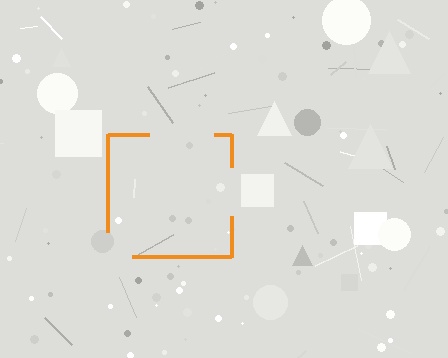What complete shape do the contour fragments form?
The contour fragments form a square.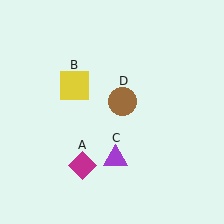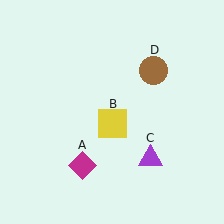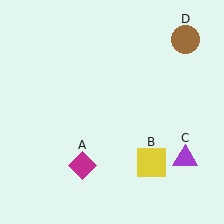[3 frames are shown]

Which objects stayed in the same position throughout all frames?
Magenta diamond (object A) remained stationary.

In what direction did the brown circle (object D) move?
The brown circle (object D) moved up and to the right.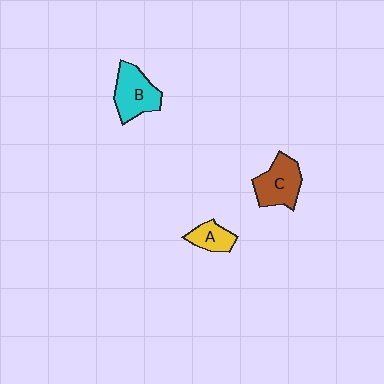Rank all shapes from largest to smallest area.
From largest to smallest: B (cyan), C (brown), A (yellow).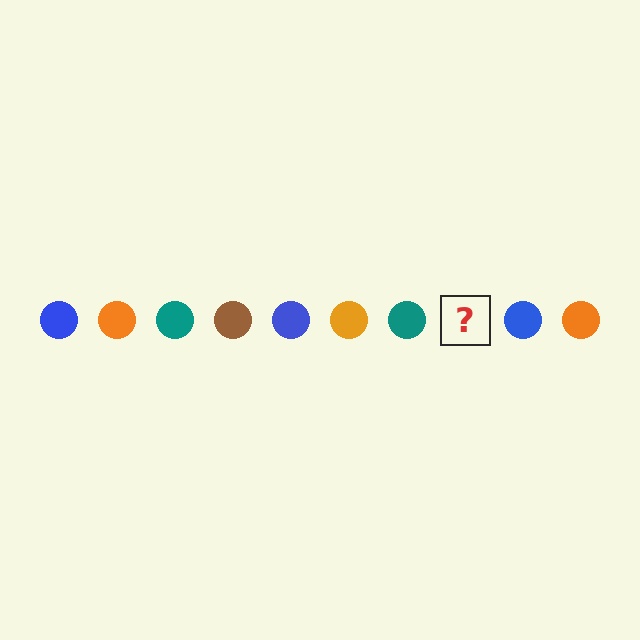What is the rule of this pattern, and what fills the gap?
The rule is that the pattern cycles through blue, orange, teal, brown circles. The gap should be filled with a brown circle.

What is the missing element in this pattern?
The missing element is a brown circle.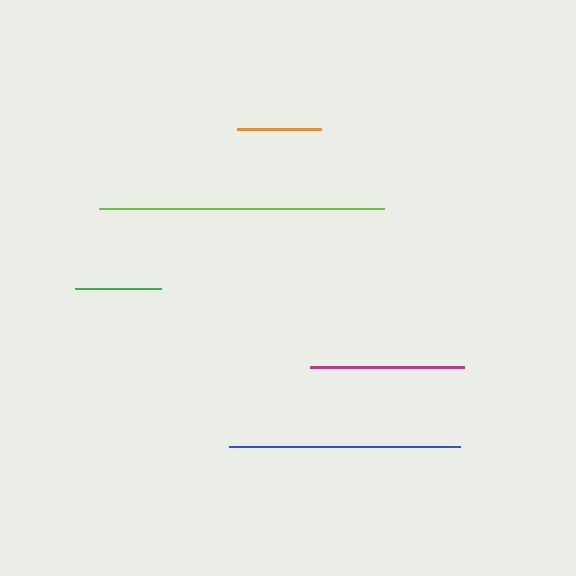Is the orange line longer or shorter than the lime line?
The lime line is longer than the orange line.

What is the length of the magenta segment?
The magenta segment is approximately 154 pixels long.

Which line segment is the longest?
The lime line is the longest at approximately 284 pixels.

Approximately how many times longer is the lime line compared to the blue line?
The lime line is approximately 1.2 times the length of the blue line.